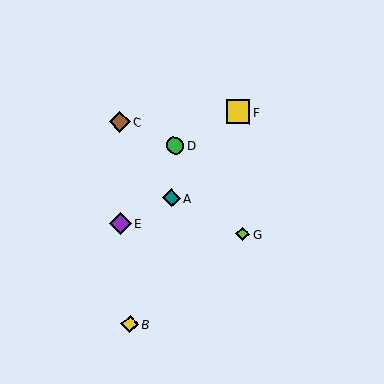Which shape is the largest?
The yellow square (labeled F) is the largest.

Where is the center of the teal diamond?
The center of the teal diamond is at (171, 198).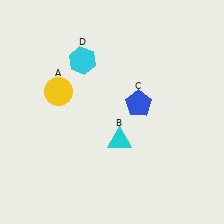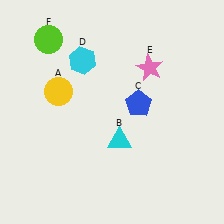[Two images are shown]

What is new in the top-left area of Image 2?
A lime circle (F) was added in the top-left area of Image 2.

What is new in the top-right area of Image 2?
A pink star (E) was added in the top-right area of Image 2.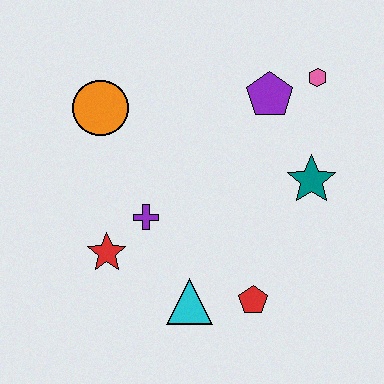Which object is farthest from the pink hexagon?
The red star is farthest from the pink hexagon.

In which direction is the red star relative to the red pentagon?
The red star is to the left of the red pentagon.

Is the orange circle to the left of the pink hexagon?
Yes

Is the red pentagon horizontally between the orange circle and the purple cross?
No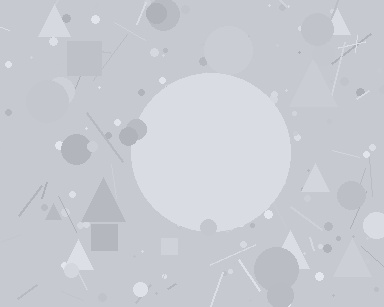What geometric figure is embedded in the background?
A circle is embedded in the background.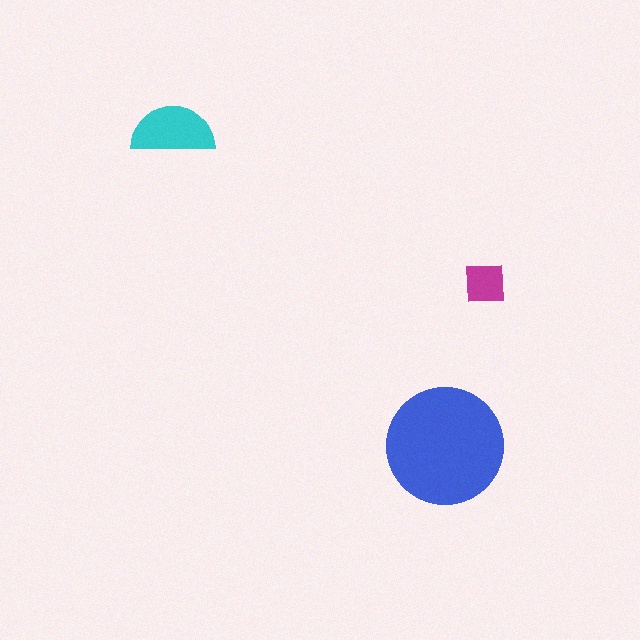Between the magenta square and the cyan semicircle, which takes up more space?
The cyan semicircle.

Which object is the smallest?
The magenta square.